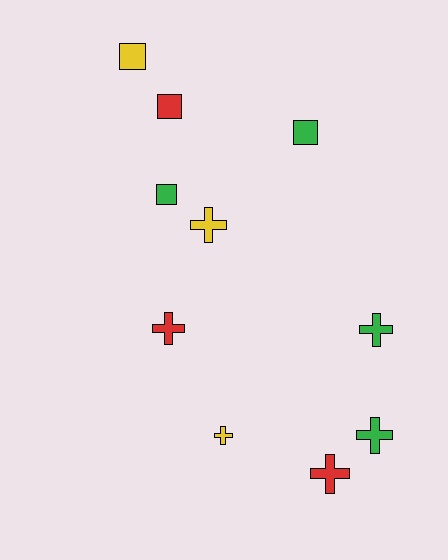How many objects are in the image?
There are 10 objects.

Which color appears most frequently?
Green, with 4 objects.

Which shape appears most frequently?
Cross, with 6 objects.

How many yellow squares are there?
There is 1 yellow square.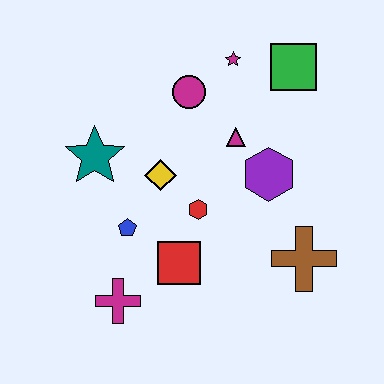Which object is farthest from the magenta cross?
The green square is farthest from the magenta cross.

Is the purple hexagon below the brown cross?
No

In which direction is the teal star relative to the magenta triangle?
The teal star is to the left of the magenta triangle.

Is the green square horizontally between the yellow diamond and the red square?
No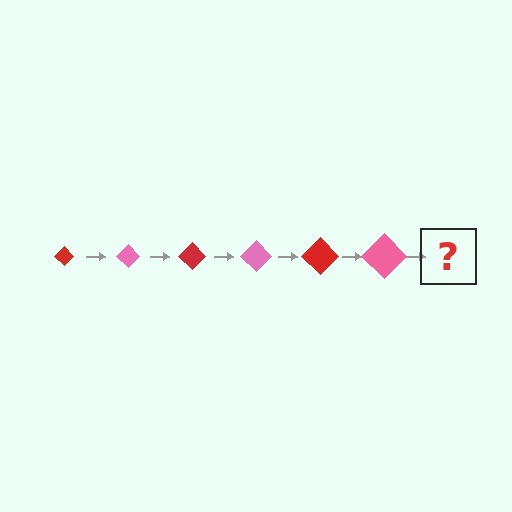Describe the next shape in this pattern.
It should be a red diamond, larger than the previous one.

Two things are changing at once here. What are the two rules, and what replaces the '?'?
The two rules are that the diamond grows larger each step and the color cycles through red and pink. The '?' should be a red diamond, larger than the previous one.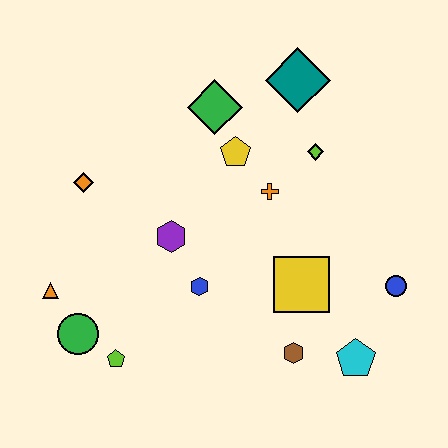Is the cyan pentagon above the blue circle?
No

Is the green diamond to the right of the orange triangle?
Yes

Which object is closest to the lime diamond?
The orange cross is closest to the lime diamond.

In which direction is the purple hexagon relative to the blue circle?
The purple hexagon is to the left of the blue circle.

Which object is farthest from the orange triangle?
The blue circle is farthest from the orange triangle.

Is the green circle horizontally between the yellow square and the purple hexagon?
No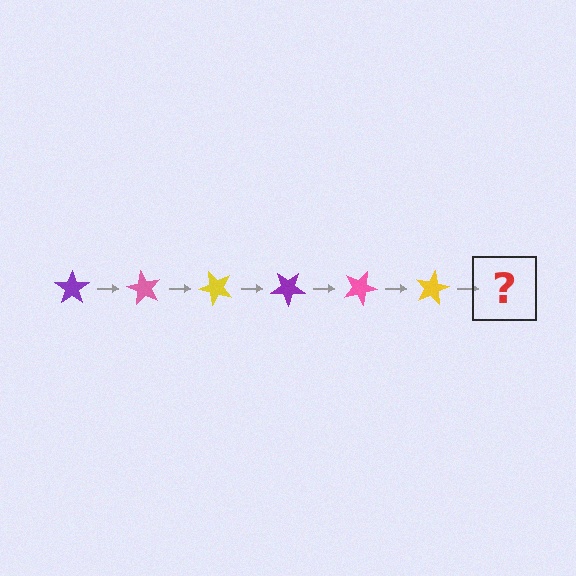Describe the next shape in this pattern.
It should be a purple star, rotated 360 degrees from the start.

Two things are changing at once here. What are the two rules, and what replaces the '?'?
The two rules are that it rotates 60 degrees each step and the color cycles through purple, pink, and yellow. The '?' should be a purple star, rotated 360 degrees from the start.